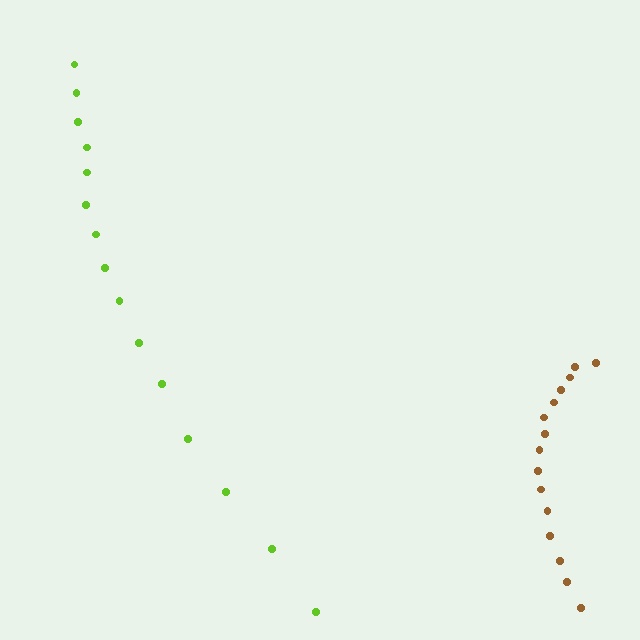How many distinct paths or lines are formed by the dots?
There are 2 distinct paths.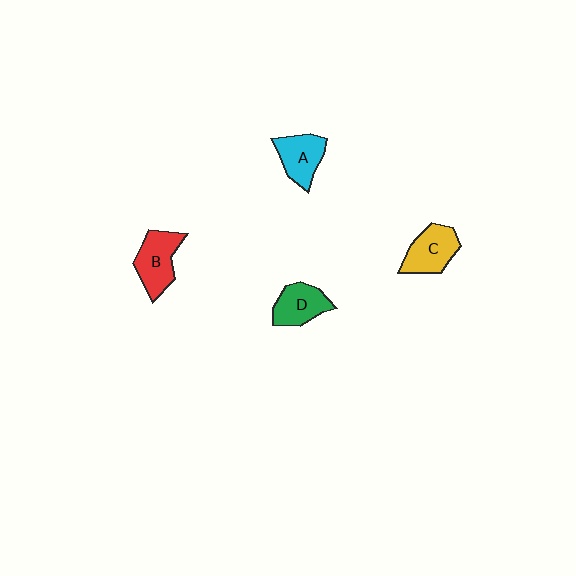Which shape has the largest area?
Shape B (red).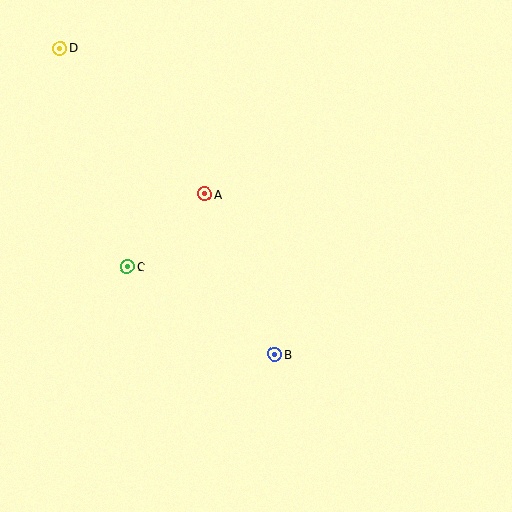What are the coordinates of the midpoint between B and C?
The midpoint between B and C is at (201, 311).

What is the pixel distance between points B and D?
The distance between B and D is 374 pixels.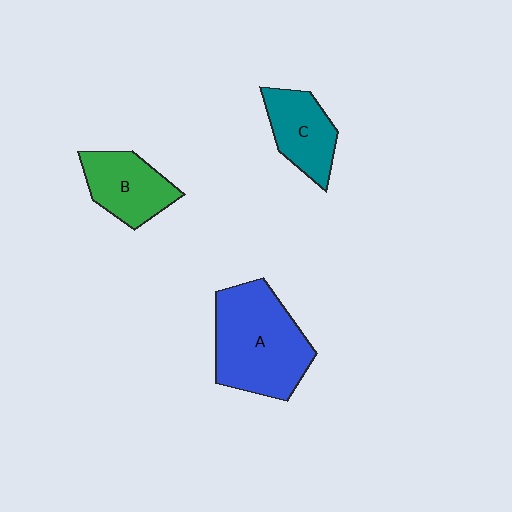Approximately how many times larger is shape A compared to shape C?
Approximately 1.9 times.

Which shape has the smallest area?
Shape C (teal).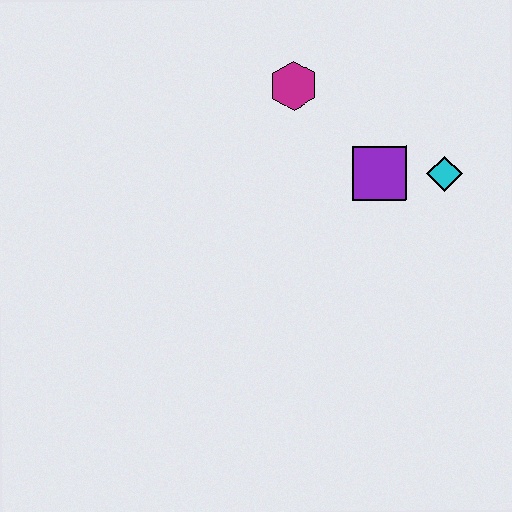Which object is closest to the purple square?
The cyan diamond is closest to the purple square.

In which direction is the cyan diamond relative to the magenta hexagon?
The cyan diamond is to the right of the magenta hexagon.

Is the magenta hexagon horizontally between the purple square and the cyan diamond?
No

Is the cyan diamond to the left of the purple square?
No